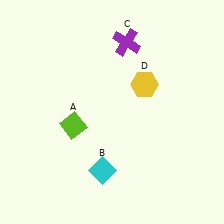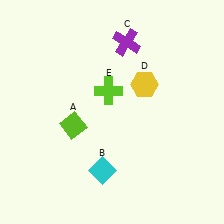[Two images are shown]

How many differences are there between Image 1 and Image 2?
There is 1 difference between the two images.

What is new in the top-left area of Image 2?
A lime cross (E) was added in the top-left area of Image 2.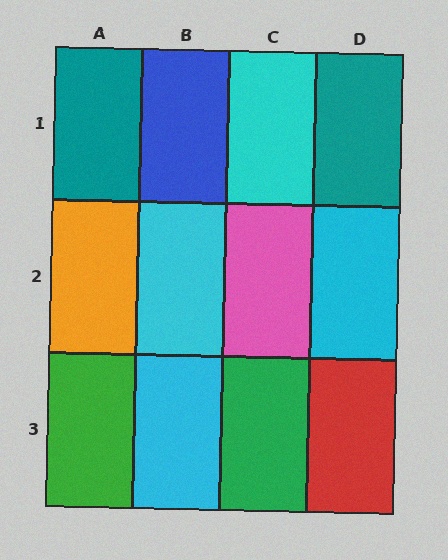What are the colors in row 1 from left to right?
Teal, blue, cyan, teal.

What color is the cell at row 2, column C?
Pink.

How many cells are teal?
2 cells are teal.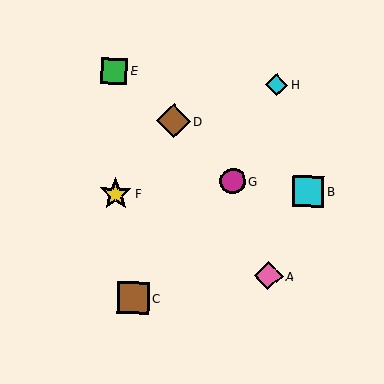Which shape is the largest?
The brown diamond (labeled D) is the largest.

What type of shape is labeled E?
Shape E is a green square.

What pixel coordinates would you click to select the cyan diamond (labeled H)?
Click at (277, 85) to select the cyan diamond H.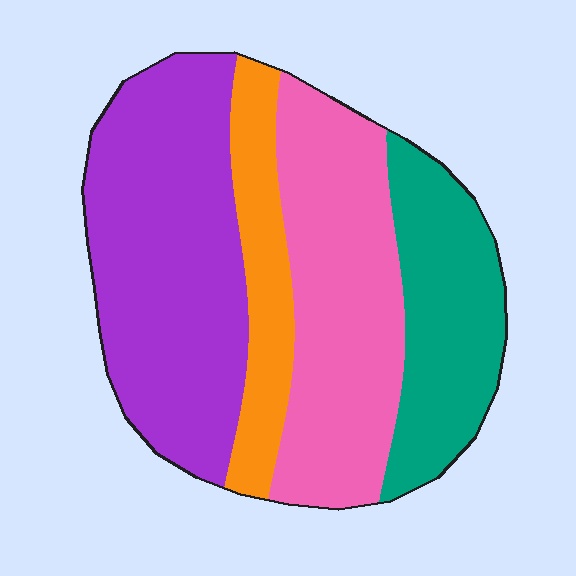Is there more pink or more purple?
Purple.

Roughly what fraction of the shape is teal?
Teal takes up about one fifth (1/5) of the shape.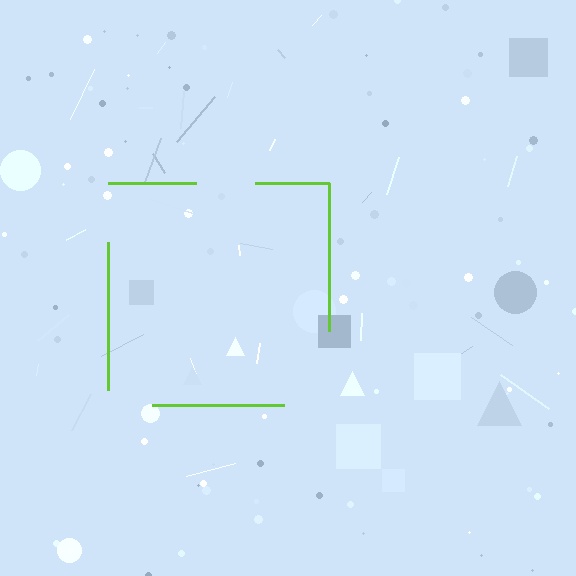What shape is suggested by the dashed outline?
The dashed outline suggests a square.